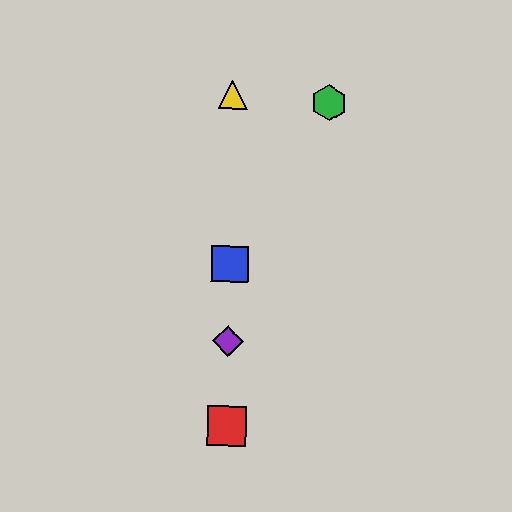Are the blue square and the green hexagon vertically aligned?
No, the blue square is at x≈230 and the green hexagon is at x≈329.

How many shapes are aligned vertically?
4 shapes (the red square, the blue square, the yellow triangle, the purple diamond) are aligned vertically.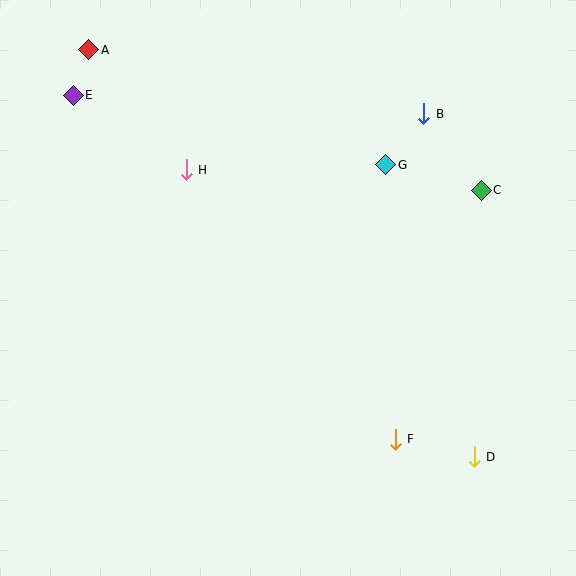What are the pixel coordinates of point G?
Point G is at (386, 165).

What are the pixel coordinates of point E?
Point E is at (73, 95).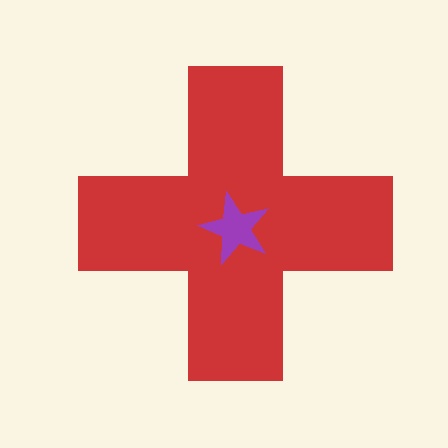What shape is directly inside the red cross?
The purple star.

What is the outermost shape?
The red cross.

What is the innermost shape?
The purple star.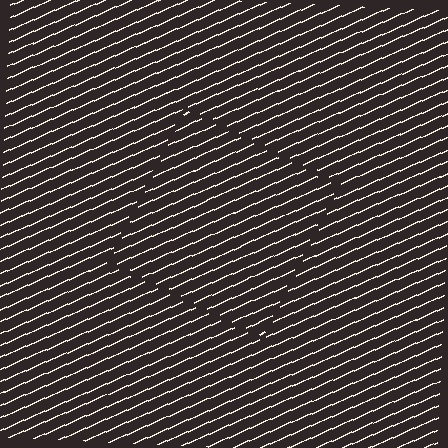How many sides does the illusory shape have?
4 sides — the line-ends trace a square.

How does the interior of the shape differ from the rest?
The interior of the shape contains the same grating, shifted by half a period — the contour is defined by the phase discontinuity where line-ends from the inner and outer gratings abut.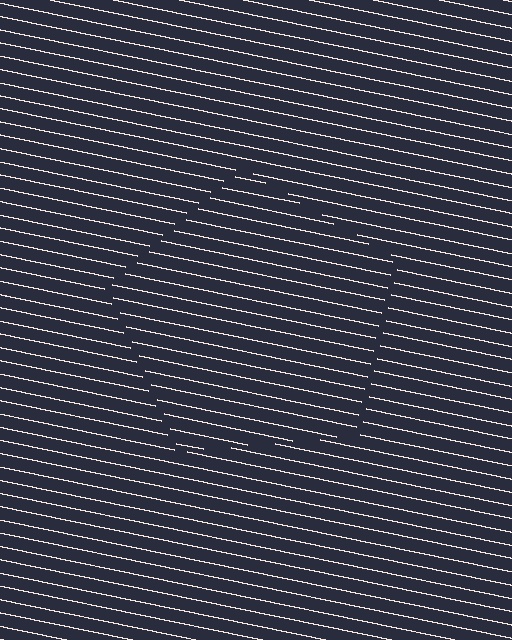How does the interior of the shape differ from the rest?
The interior of the shape contains the same grating, shifted by half a period — the contour is defined by the phase discontinuity where line-ends from the inner and outer gratings abut.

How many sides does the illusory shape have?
5 sides — the line-ends trace a pentagon.